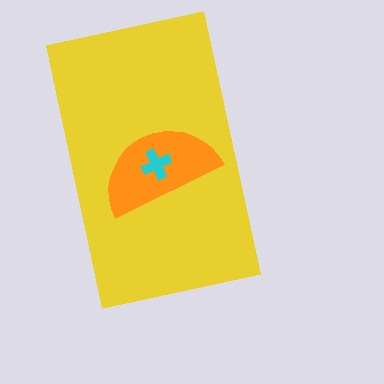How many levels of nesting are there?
3.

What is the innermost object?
The cyan cross.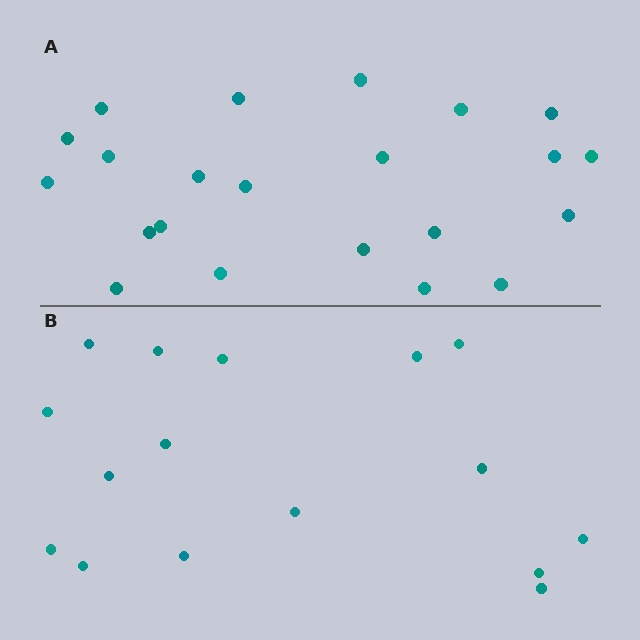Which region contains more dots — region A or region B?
Region A (the top region) has more dots.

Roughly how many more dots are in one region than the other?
Region A has about 6 more dots than region B.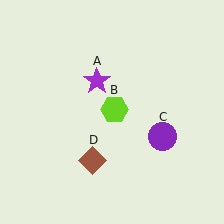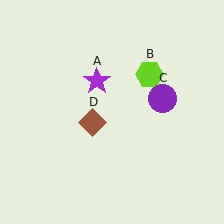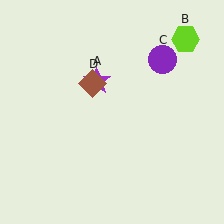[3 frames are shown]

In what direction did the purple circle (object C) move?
The purple circle (object C) moved up.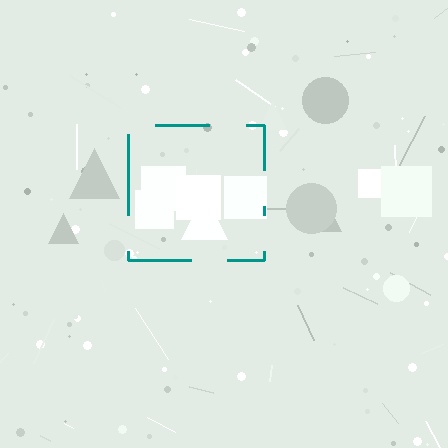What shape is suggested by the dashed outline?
The dashed outline suggests a square.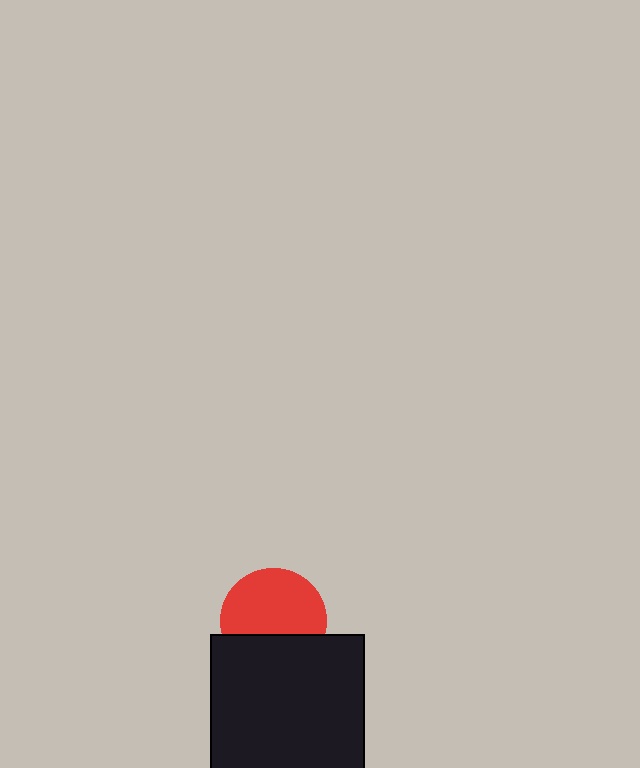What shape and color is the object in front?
The object in front is a black square.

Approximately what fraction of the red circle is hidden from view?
Roughly 35% of the red circle is hidden behind the black square.